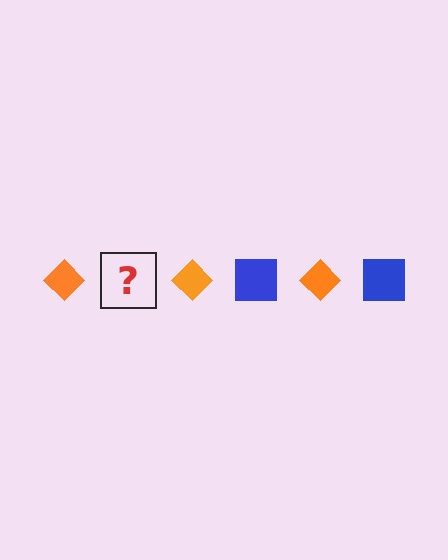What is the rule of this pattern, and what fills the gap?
The rule is that the pattern alternates between orange diamond and blue square. The gap should be filled with a blue square.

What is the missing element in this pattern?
The missing element is a blue square.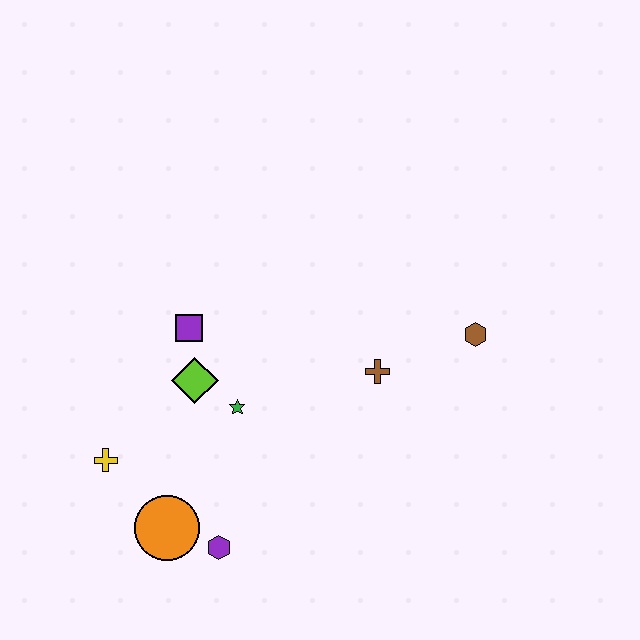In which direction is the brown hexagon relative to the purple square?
The brown hexagon is to the right of the purple square.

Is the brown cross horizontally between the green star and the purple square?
No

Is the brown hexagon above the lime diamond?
Yes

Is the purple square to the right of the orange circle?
Yes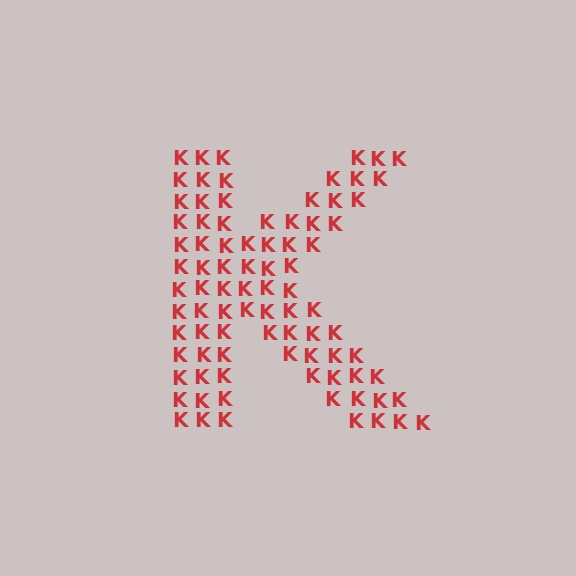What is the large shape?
The large shape is the letter K.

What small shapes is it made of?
It is made of small letter K's.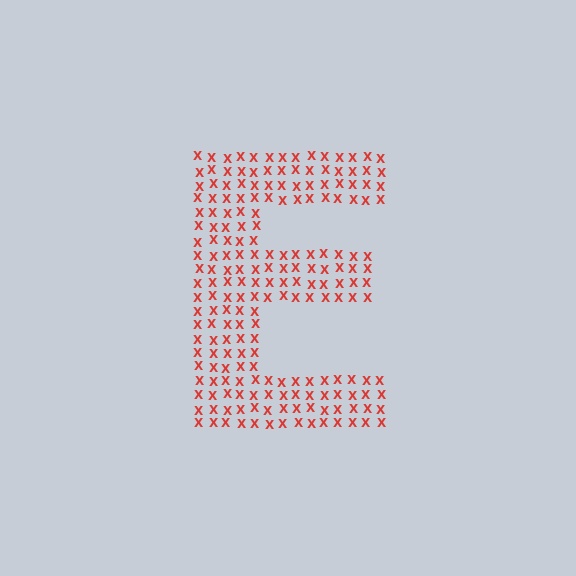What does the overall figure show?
The overall figure shows the letter E.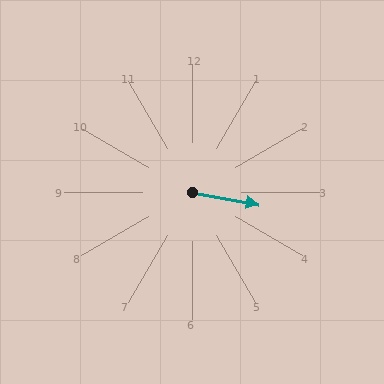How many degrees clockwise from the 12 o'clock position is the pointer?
Approximately 100 degrees.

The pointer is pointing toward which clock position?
Roughly 3 o'clock.